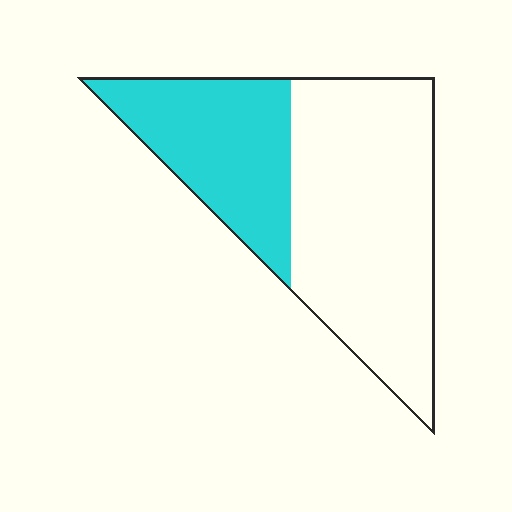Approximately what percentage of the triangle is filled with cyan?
Approximately 35%.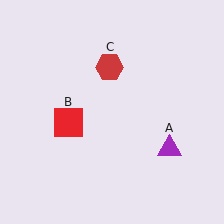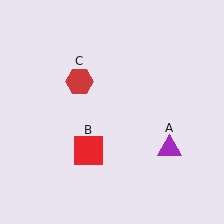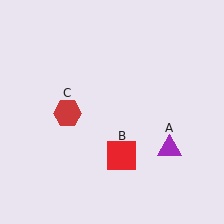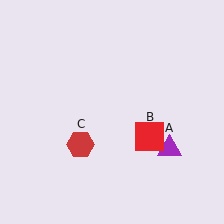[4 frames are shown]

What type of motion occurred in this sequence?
The red square (object B), red hexagon (object C) rotated counterclockwise around the center of the scene.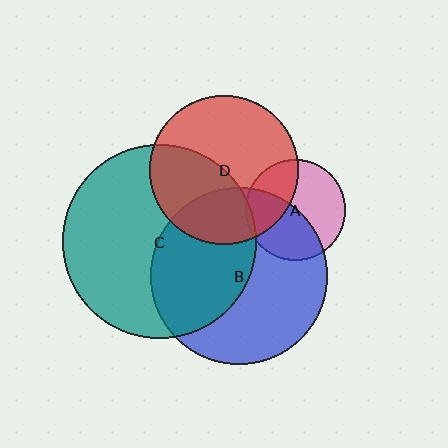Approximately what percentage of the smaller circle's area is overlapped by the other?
Approximately 40%.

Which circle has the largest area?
Circle C (teal).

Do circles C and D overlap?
Yes.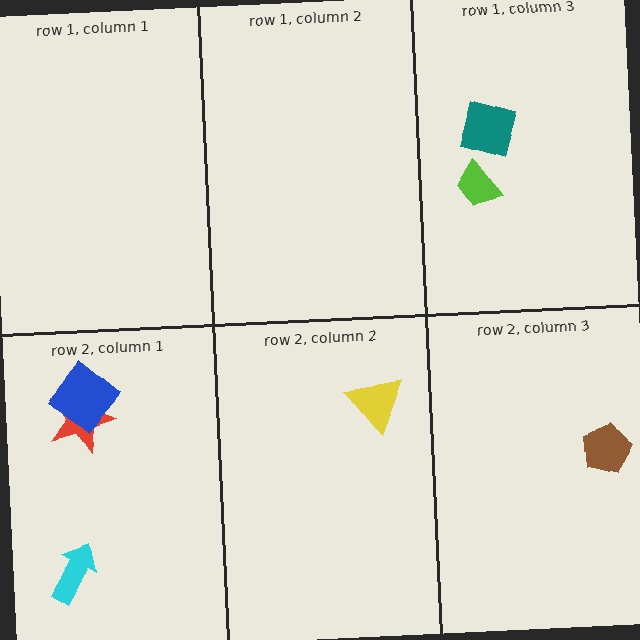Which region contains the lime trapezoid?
The row 1, column 3 region.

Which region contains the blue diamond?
The row 2, column 1 region.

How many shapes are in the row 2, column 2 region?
1.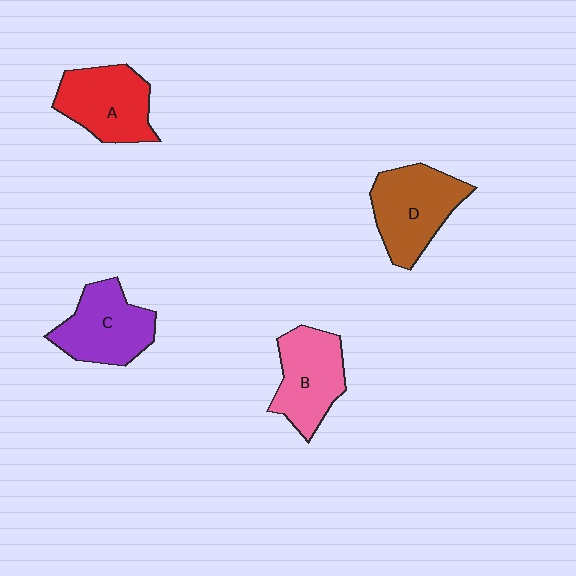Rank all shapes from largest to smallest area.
From largest to smallest: D (brown), A (red), C (purple), B (pink).